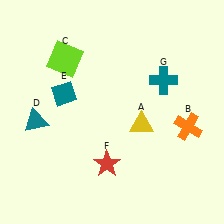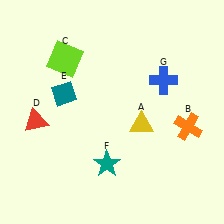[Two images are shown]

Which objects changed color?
D changed from teal to red. F changed from red to teal. G changed from teal to blue.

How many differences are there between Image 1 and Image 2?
There are 3 differences between the two images.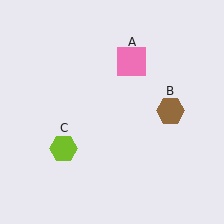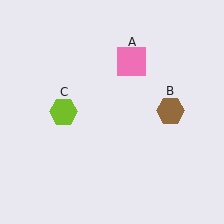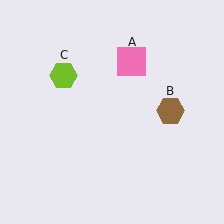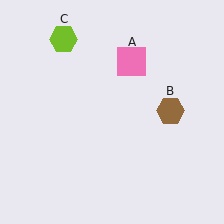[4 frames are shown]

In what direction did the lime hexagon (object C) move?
The lime hexagon (object C) moved up.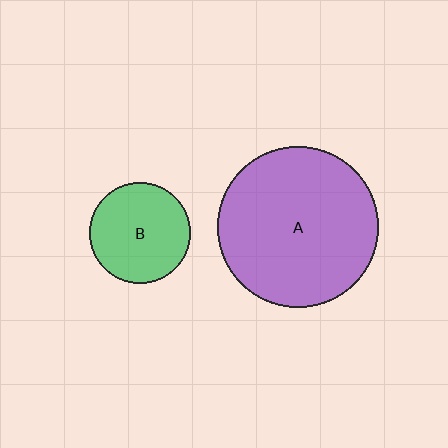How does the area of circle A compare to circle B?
Approximately 2.5 times.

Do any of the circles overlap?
No, none of the circles overlap.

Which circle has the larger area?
Circle A (purple).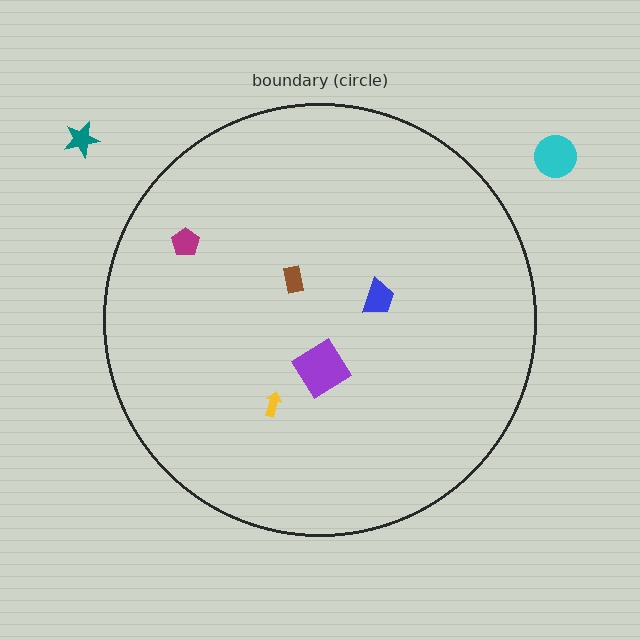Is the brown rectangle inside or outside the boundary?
Inside.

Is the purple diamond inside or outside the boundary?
Inside.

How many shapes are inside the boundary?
5 inside, 2 outside.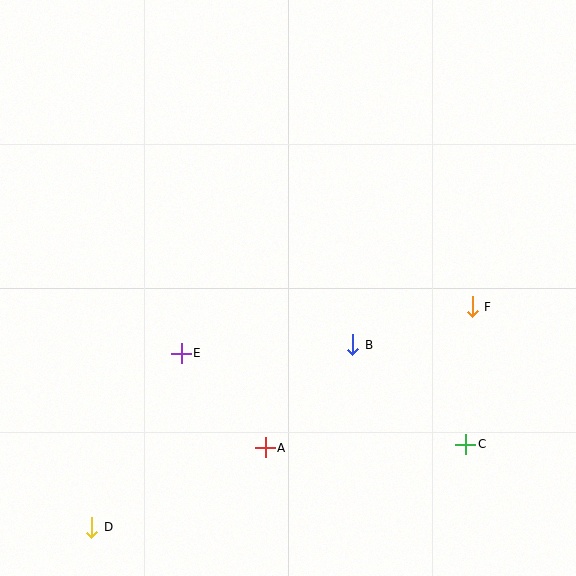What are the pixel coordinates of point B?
Point B is at (353, 345).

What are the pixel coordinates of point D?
Point D is at (92, 527).